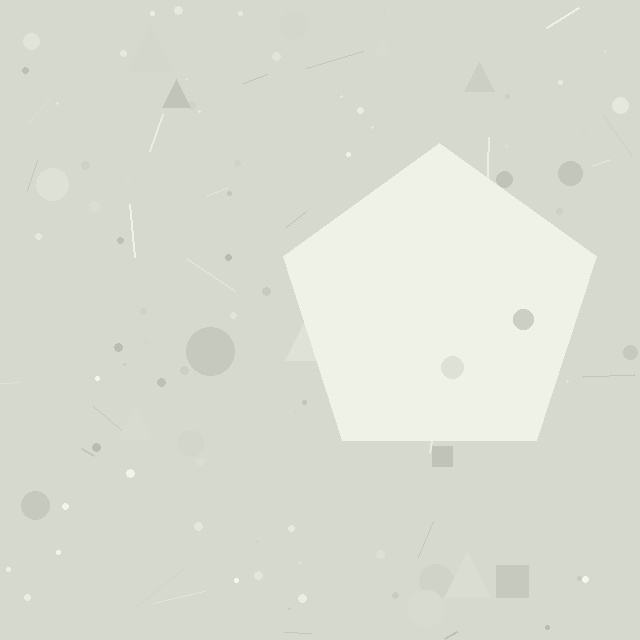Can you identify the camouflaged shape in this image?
The camouflaged shape is a pentagon.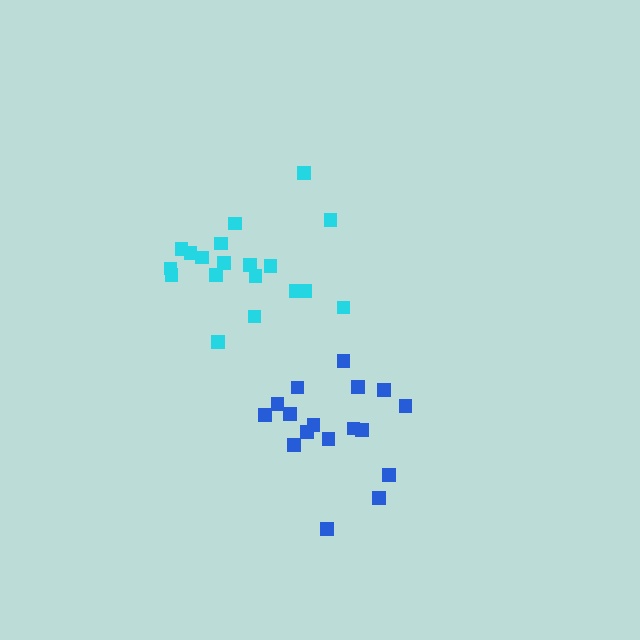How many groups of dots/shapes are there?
There are 2 groups.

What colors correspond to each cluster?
The clusters are colored: blue, cyan.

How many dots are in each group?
Group 1: 17 dots, Group 2: 19 dots (36 total).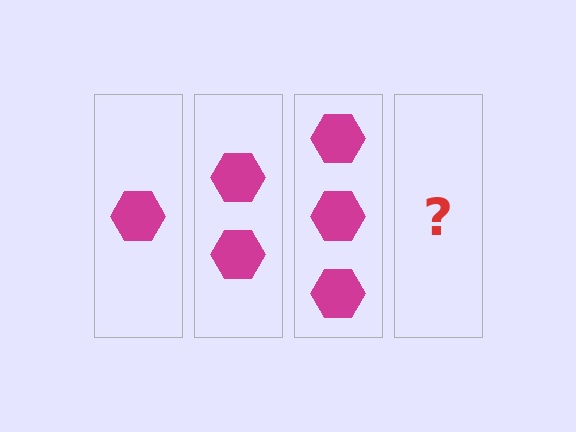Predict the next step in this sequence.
The next step is 4 hexagons.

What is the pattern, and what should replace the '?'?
The pattern is that each step adds one more hexagon. The '?' should be 4 hexagons.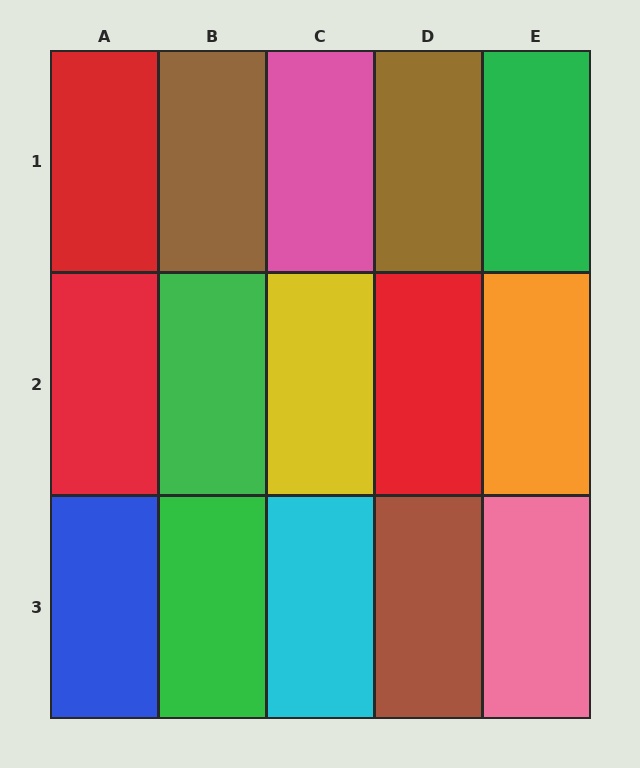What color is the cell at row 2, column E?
Orange.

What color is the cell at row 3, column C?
Cyan.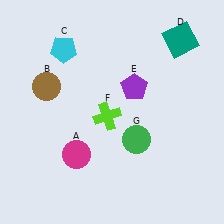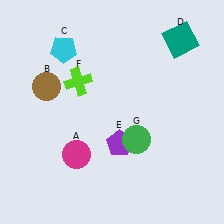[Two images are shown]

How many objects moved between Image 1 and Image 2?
2 objects moved between the two images.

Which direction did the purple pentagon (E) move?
The purple pentagon (E) moved down.